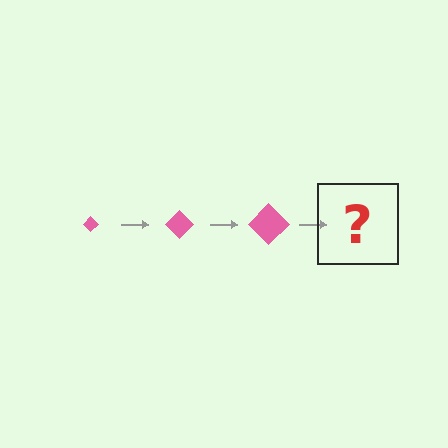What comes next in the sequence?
The next element should be a pink diamond, larger than the previous one.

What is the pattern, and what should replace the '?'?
The pattern is that the diamond gets progressively larger each step. The '?' should be a pink diamond, larger than the previous one.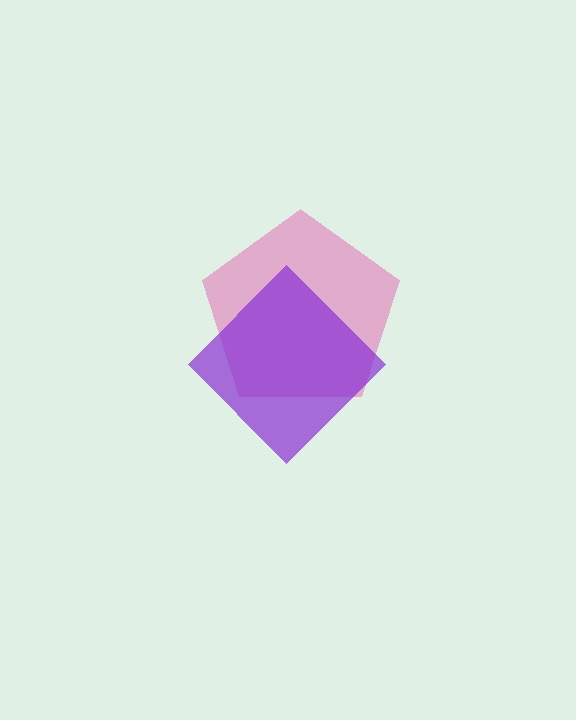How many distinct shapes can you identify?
There are 2 distinct shapes: a pink pentagon, a purple diamond.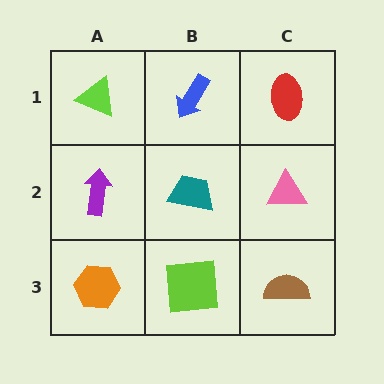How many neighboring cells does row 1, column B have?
3.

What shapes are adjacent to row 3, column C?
A pink triangle (row 2, column C), a lime square (row 3, column B).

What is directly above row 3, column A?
A purple arrow.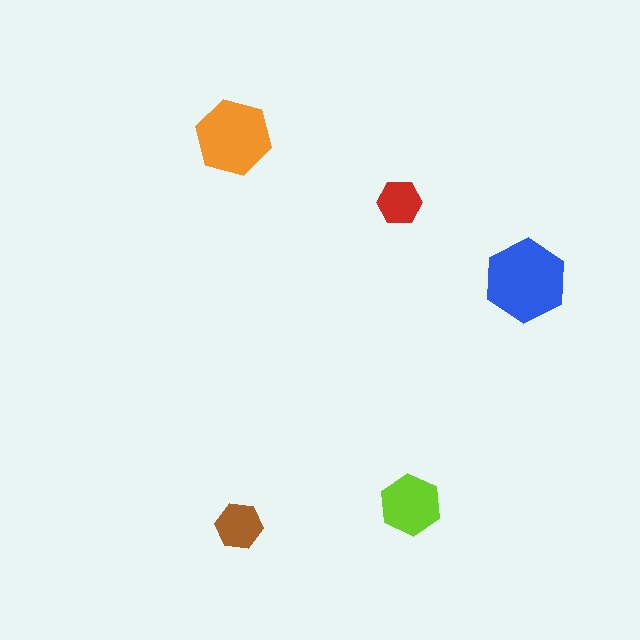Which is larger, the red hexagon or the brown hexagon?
The brown one.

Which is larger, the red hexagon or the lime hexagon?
The lime one.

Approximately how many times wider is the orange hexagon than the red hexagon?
About 1.5 times wider.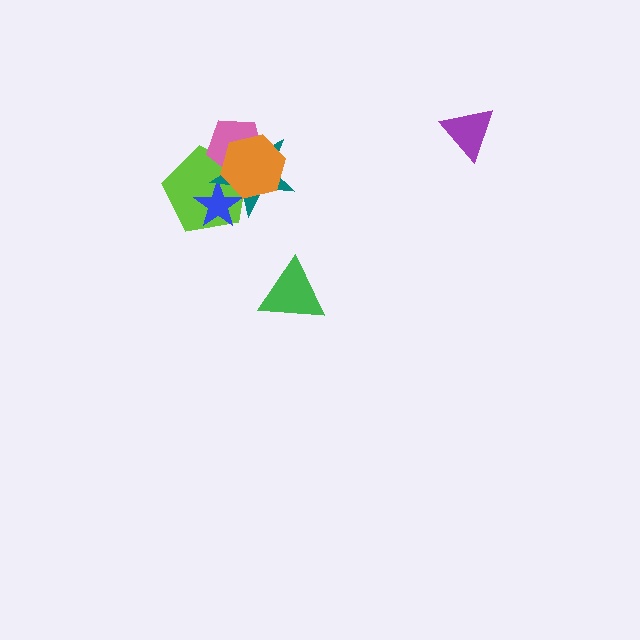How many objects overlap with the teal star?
4 objects overlap with the teal star.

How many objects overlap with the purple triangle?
0 objects overlap with the purple triangle.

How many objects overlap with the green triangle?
0 objects overlap with the green triangle.